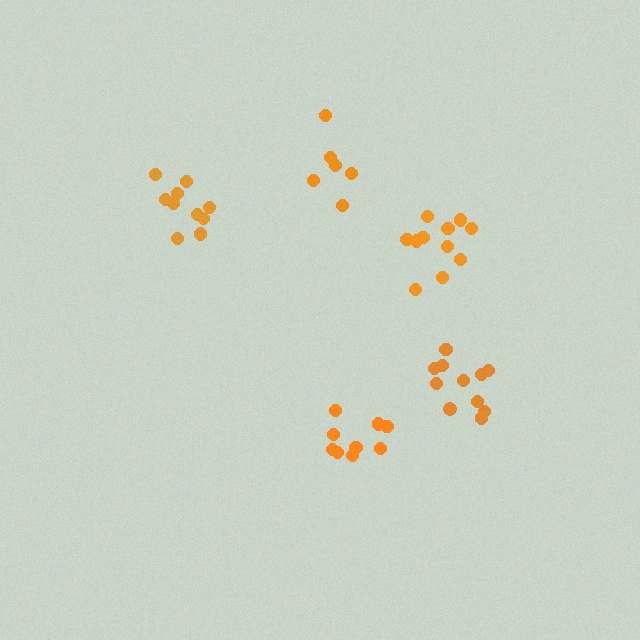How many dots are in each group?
Group 1: 9 dots, Group 2: 10 dots, Group 3: 11 dots, Group 4: 11 dots, Group 5: 6 dots (47 total).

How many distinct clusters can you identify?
There are 5 distinct clusters.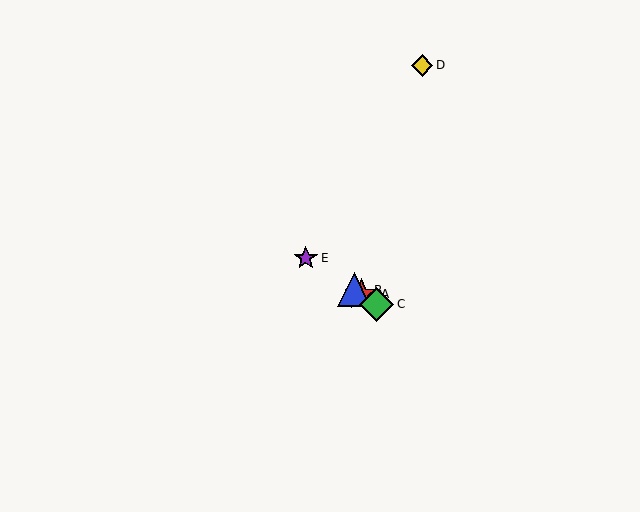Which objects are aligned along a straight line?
Objects A, B, C, E are aligned along a straight line.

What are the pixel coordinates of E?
Object E is at (306, 258).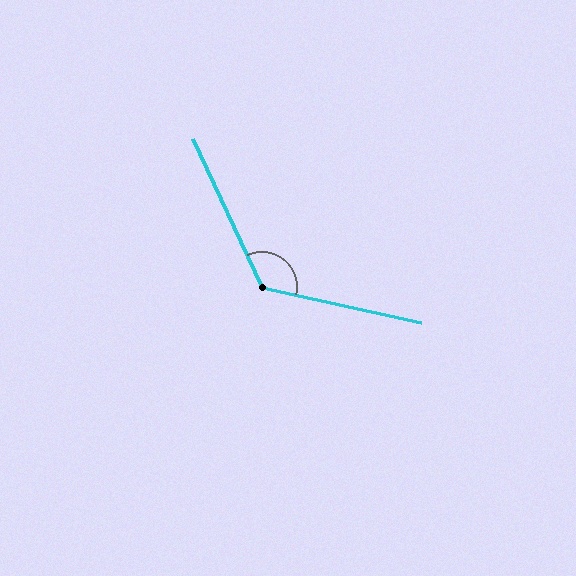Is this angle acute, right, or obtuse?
It is obtuse.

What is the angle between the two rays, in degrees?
Approximately 128 degrees.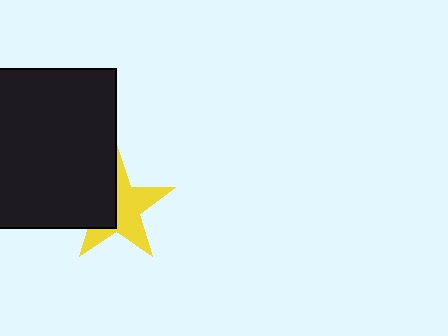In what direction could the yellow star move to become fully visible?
The yellow star could move right. That would shift it out from behind the black square entirely.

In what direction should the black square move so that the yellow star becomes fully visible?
The black square should move left. That is the shortest direction to clear the overlap and leave the yellow star fully visible.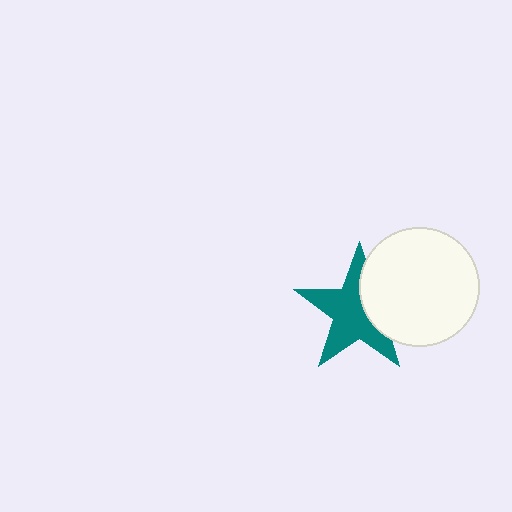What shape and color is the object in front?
The object in front is a white circle.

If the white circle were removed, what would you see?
You would see the complete teal star.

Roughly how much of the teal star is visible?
Most of it is visible (roughly 68%).